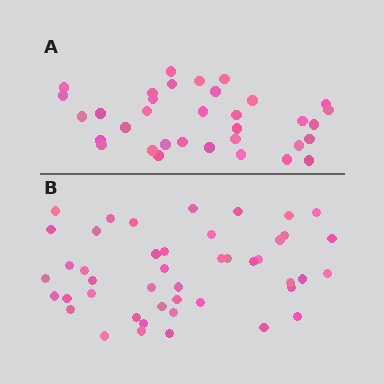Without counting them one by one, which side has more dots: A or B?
Region B (the bottom region) has more dots.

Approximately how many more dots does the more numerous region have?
Region B has roughly 12 or so more dots than region A.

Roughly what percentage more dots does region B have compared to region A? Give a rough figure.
About 30% more.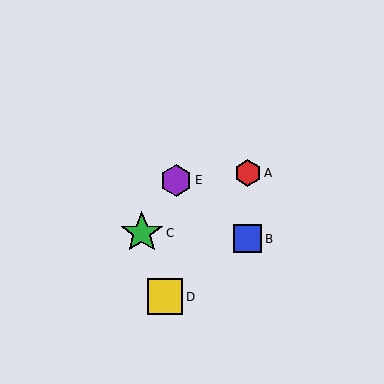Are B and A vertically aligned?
Yes, both are at x≈248.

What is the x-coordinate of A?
Object A is at x≈248.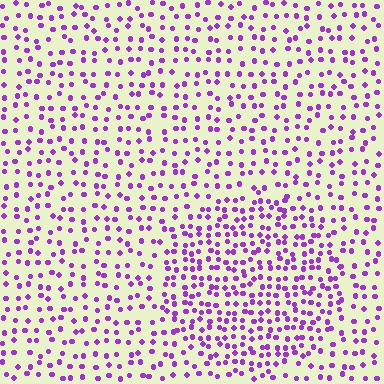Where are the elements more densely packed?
The elements are more densely packed inside the circle boundary.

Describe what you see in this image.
The image contains small purple elements arranged at two different densities. A circle-shaped region is visible where the elements are more densely packed than the surrounding area.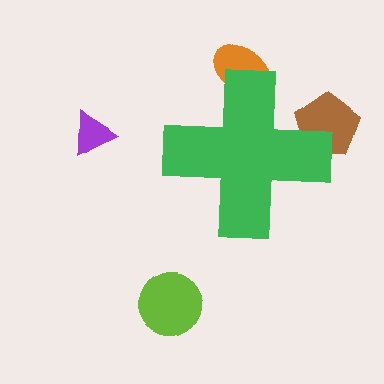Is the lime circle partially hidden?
No, the lime circle is fully visible.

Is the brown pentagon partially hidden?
Yes, the brown pentagon is partially hidden behind the green cross.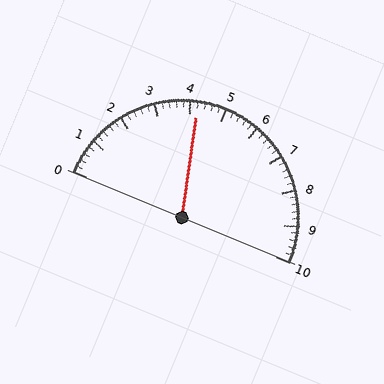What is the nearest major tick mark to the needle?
The nearest major tick mark is 4.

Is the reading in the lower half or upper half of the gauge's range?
The reading is in the lower half of the range (0 to 10).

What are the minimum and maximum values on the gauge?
The gauge ranges from 0 to 10.